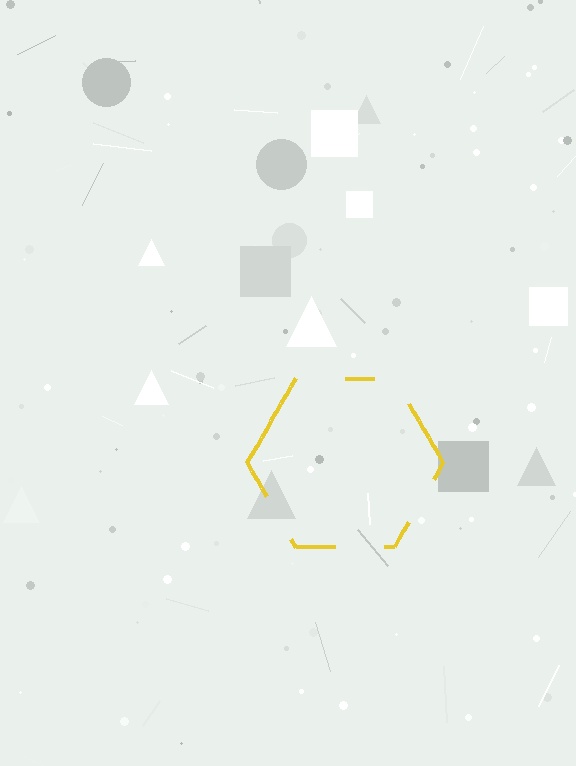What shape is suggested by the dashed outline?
The dashed outline suggests a hexagon.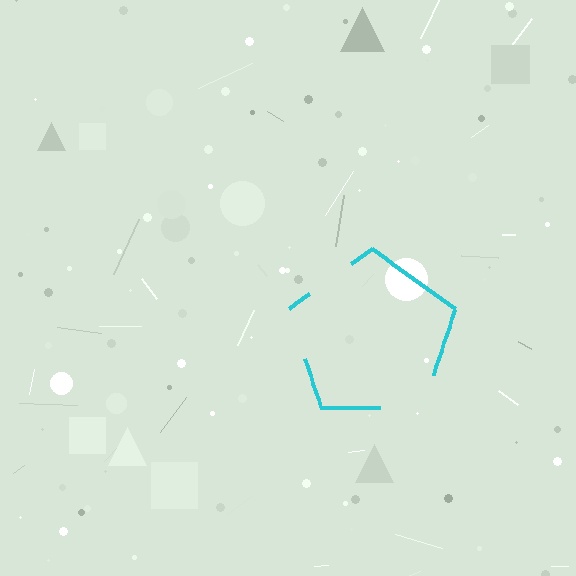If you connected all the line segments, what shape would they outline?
They would outline a pentagon.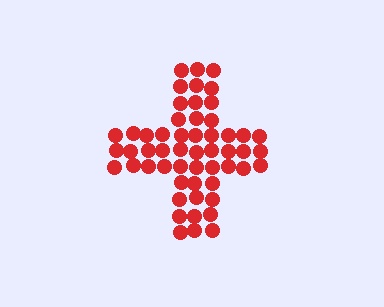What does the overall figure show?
The overall figure shows a cross.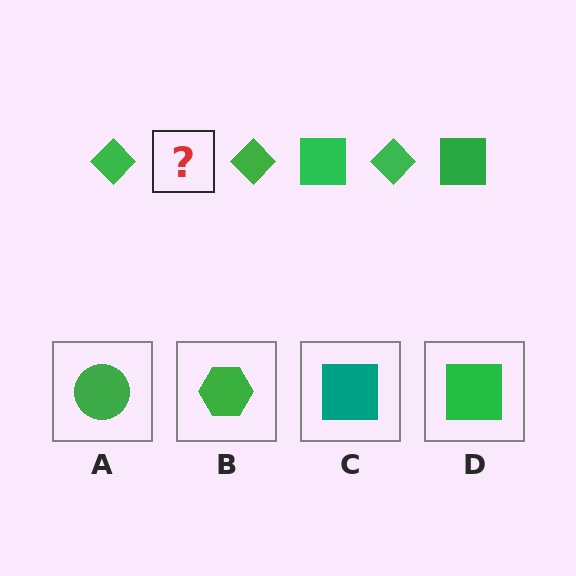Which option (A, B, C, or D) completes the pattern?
D.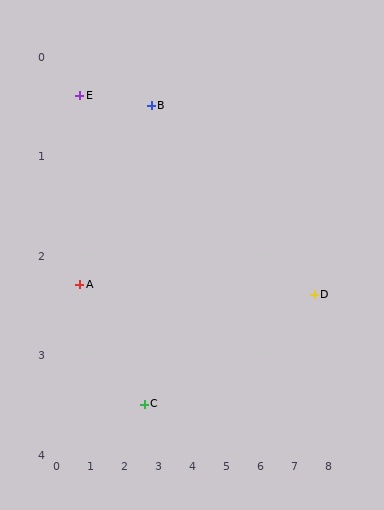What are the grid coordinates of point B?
Point B is at approximately (2.8, 0.5).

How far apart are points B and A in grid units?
Points B and A are about 2.8 grid units apart.